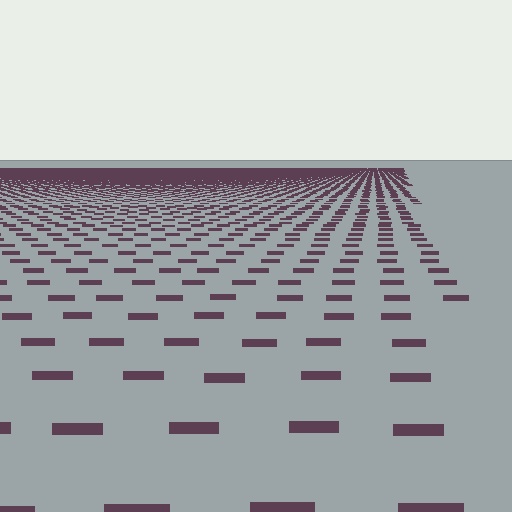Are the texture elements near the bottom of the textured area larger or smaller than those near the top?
Larger. Near the bottom, elements are closer to the viewer and appear at a bigger on-screen size.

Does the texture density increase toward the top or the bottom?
Density increases toward the top.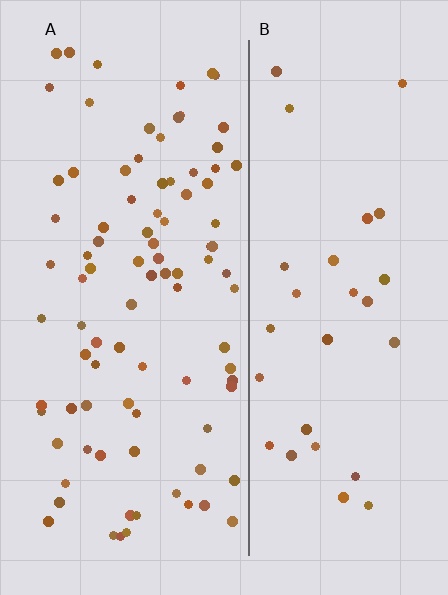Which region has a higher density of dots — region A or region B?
A (the left).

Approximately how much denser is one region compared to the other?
Approximately 3.0× — region A over region B.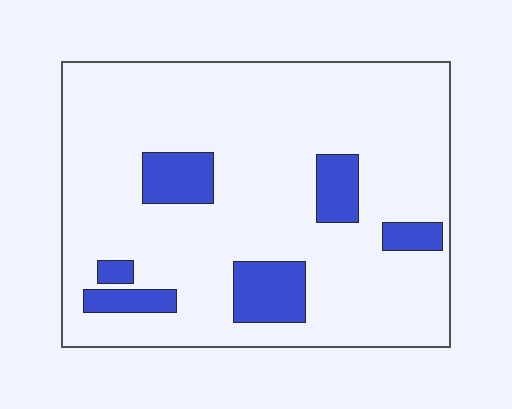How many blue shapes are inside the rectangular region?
6.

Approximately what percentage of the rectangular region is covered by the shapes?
Approximately 15%.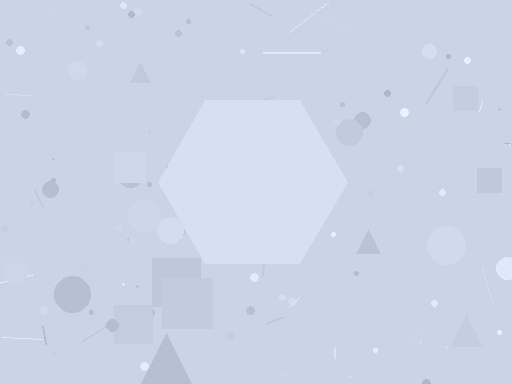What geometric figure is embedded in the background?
A hexagon is embedded in the background.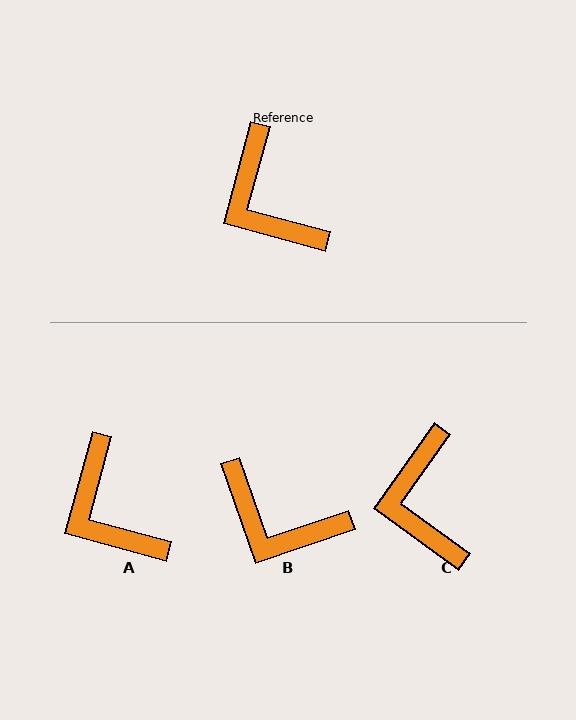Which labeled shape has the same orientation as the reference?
A.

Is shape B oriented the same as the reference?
No, it is off by about 34 degrees.